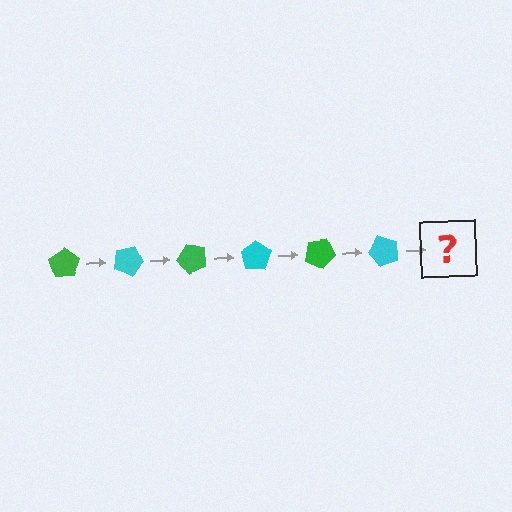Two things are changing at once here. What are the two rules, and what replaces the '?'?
The two rules are that it rotates 25 degrees each step and the color cycles through green and cyan. The '?' should be a green pentagon, rotated 150 degrees from the start.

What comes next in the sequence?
The next element should be a green pentagon, rotated 150 degrees from the start.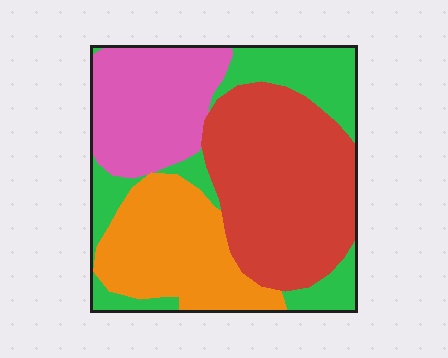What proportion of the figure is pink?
Pink covers 21% of the figure.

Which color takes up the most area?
Red, at roughly 35%.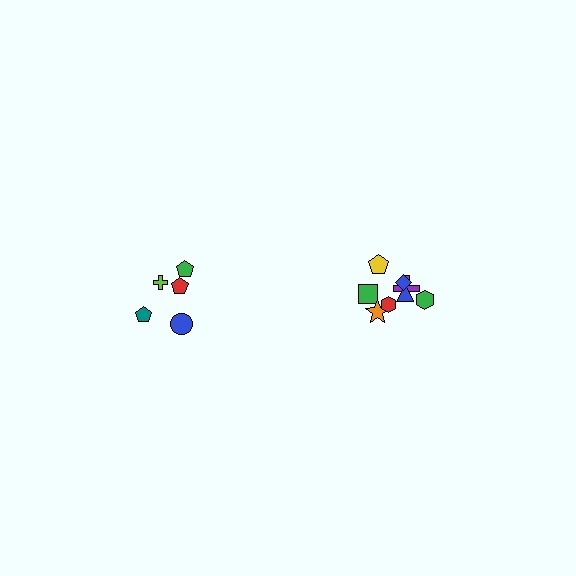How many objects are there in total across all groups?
There are 13 objects.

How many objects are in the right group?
There are 8 objects.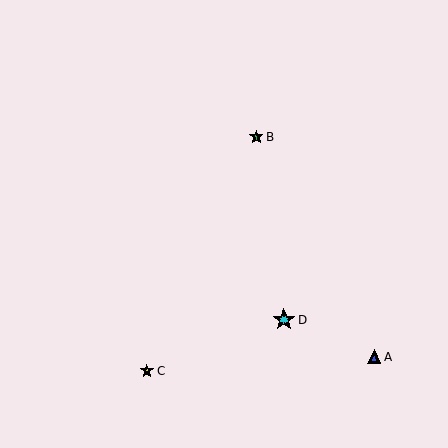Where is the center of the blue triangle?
The center of the blue triangle is at (374, 357).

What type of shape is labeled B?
Shape B is a green star.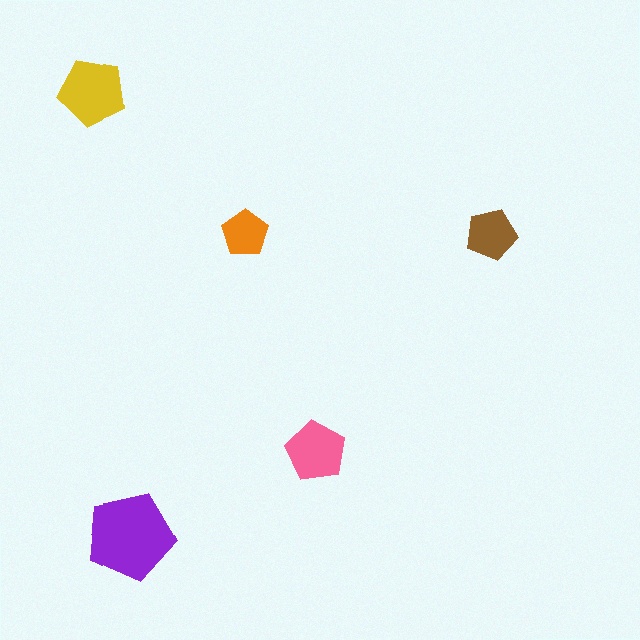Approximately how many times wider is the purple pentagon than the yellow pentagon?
About 1.5 times wider.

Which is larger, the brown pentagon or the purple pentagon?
The purple one.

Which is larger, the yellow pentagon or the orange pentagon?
The yellow one.